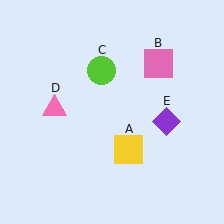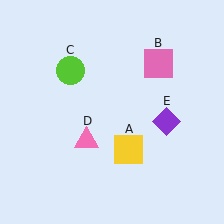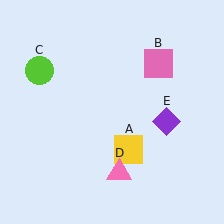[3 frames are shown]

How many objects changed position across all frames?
2 objects changed position: lime circle (object C), pink triangle (object D).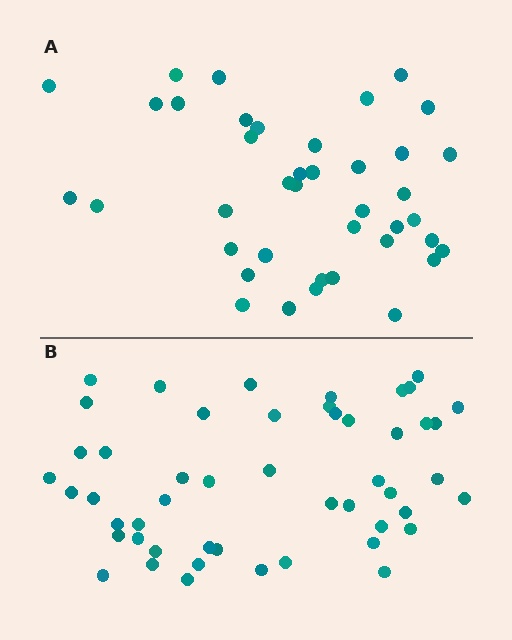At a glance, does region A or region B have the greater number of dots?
Region B (the bottom region) has more dots.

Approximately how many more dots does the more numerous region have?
Region B has roughly 10 or so more dots than region A.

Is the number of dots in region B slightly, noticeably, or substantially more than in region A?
Region B has noticeably more, but not dramatically so. The ratio is roughly 1.2 to 1.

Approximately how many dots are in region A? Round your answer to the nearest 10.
About 40 dots.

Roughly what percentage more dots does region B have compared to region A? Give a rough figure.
About 25% more.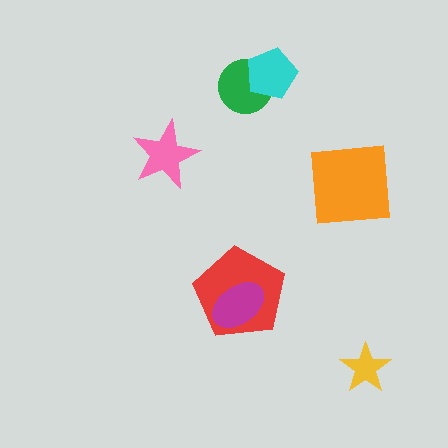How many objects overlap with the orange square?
0 objects overlap with the orange square.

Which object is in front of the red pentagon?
The magenta ellipse is in front of the red pentagon.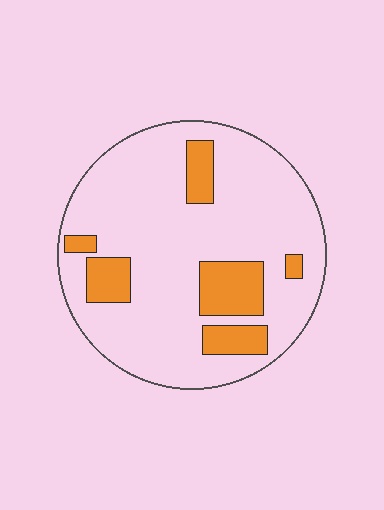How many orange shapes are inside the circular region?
6.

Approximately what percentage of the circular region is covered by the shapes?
Approximately 20%.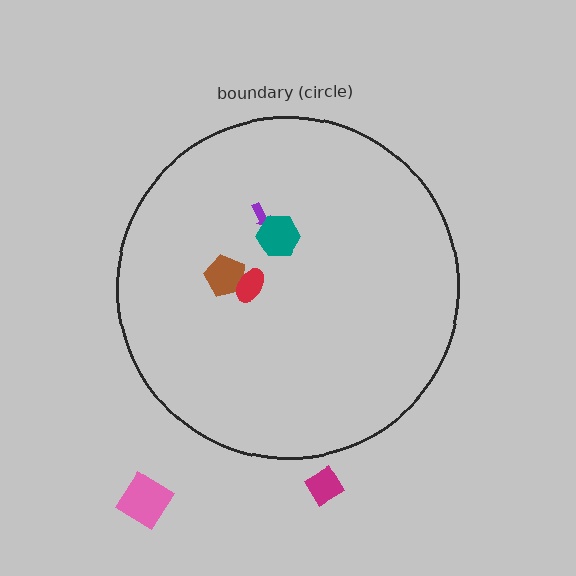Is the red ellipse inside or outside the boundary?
Inside.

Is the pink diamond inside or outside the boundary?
Outside.